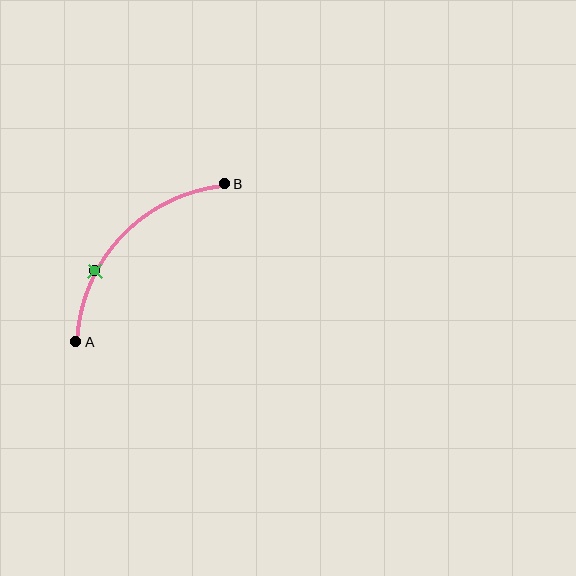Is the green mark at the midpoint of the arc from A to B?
No. The green mark lies on the arc but is closer to endpoint A. The arc midpoint would be at the point on the curve equidistant along the arc from both A and B.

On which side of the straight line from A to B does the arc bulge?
The arc bulges above and to the left of the straight line connecting A and B.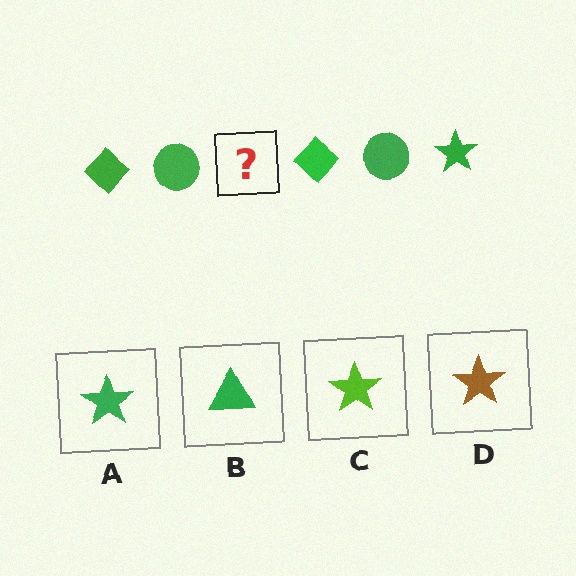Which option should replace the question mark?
Option A.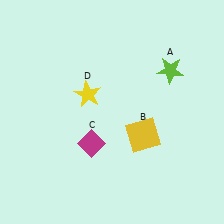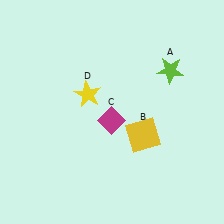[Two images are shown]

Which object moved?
The magenta diamond (C) moved up.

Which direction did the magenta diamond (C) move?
The magenta diamond (C) moved up.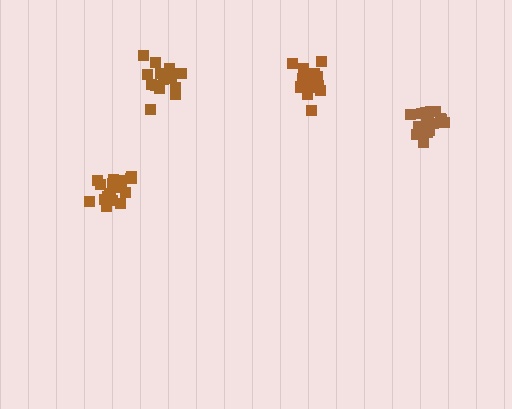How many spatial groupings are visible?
There are 4 spatial groupings.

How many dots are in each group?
Group 1: 16 dots, Group 2: 21 dots, Group 3: 15 dots, Group 4: 17 dots (69 total).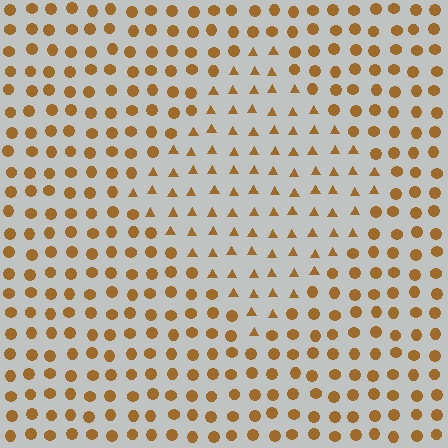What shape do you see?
I see a diamond.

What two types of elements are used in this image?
The image uses triangles inside the diamond region and circles outside it.